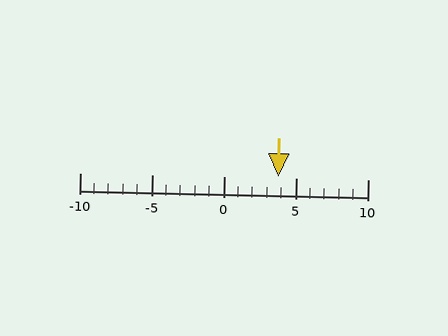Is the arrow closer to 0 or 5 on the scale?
The arrow is closer to 5.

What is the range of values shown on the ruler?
The ruler shows values from -10 to 10.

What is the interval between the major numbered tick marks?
The major tick marks are spaced 5 units apart.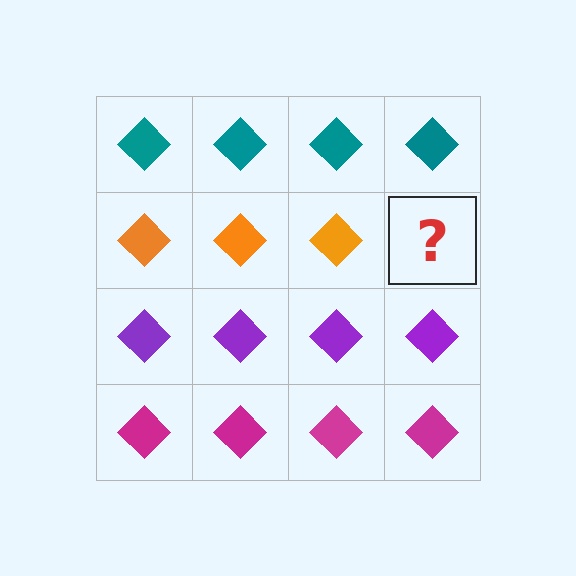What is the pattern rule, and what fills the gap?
The rule is that each row has a consistent color. The gap should be filled with an orange diamond.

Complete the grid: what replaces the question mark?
The question mark should be replaced with an orange diamond.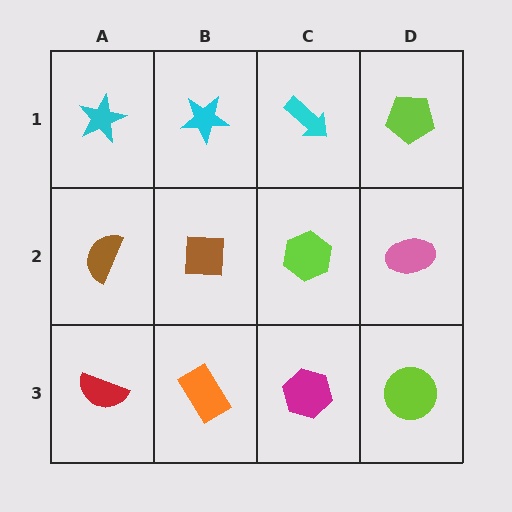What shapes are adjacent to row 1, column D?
A pink ellipse (row 2, column D), a cyan arrow (row 1, column C).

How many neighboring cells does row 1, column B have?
3.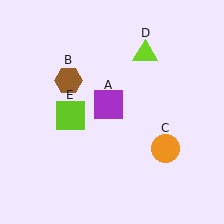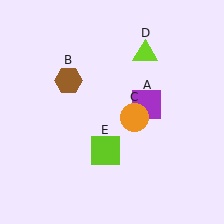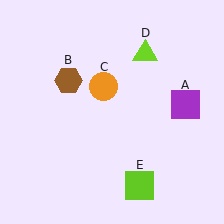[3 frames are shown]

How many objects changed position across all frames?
3 objects changed position: purple square (object A), orange circle (object C), lime square (object E).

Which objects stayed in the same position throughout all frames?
Brown hexagon (object B) and lime triangle (object D) remained stationary.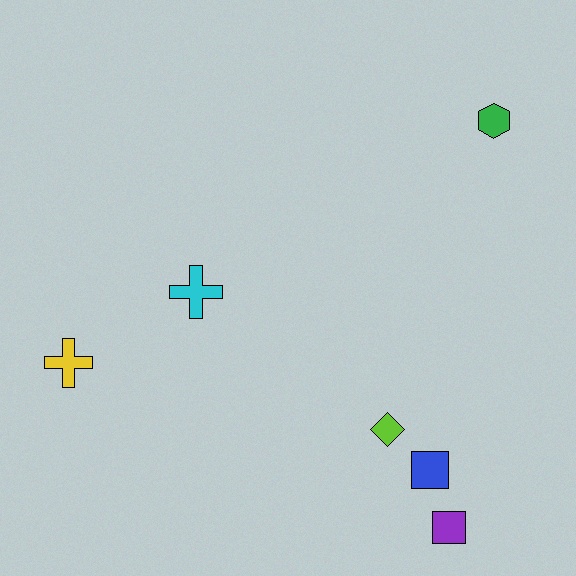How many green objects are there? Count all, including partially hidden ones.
There is 1 green object.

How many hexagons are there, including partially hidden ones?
There is 1 hexagon.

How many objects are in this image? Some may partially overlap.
There are 6 objects.